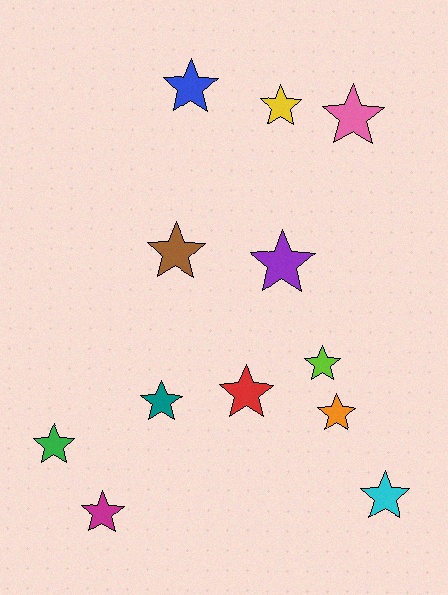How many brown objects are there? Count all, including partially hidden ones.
There is 1 brown object.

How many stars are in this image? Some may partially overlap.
There are 12 stars.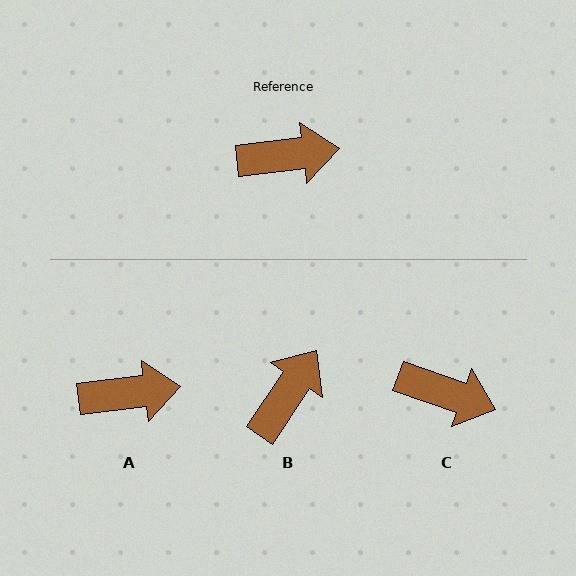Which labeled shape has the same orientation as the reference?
A.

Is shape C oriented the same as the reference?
No, it is off by about 26 degrees.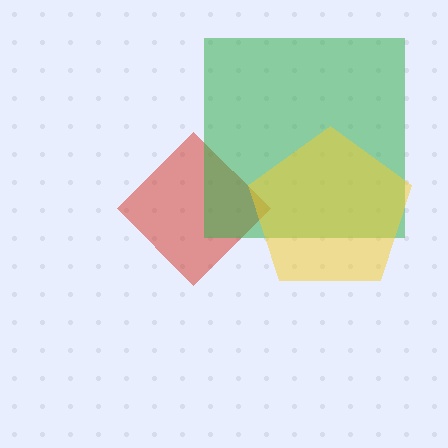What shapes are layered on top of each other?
The layered shapes are: a red diamond, a green square, a yellow pentagon.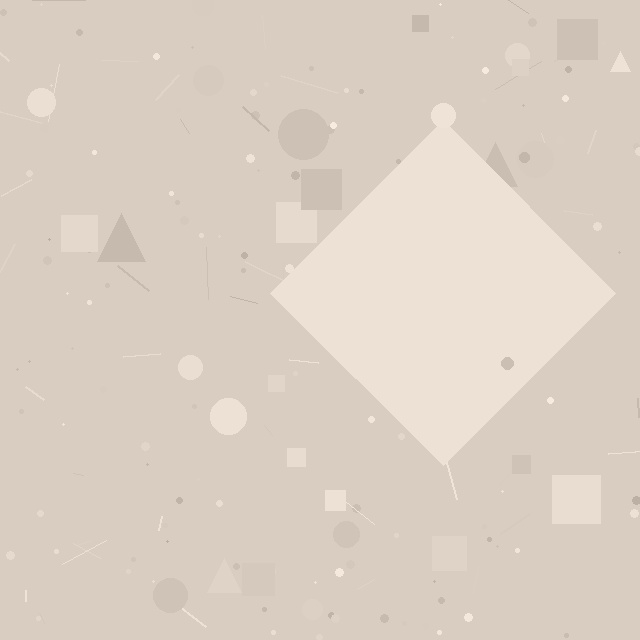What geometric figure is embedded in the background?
A diamond is embedded in the background.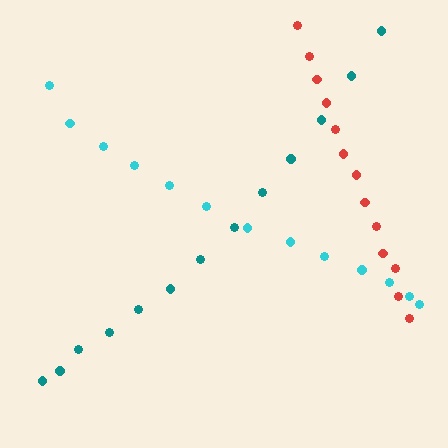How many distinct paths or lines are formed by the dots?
There are 3 distinct paths.